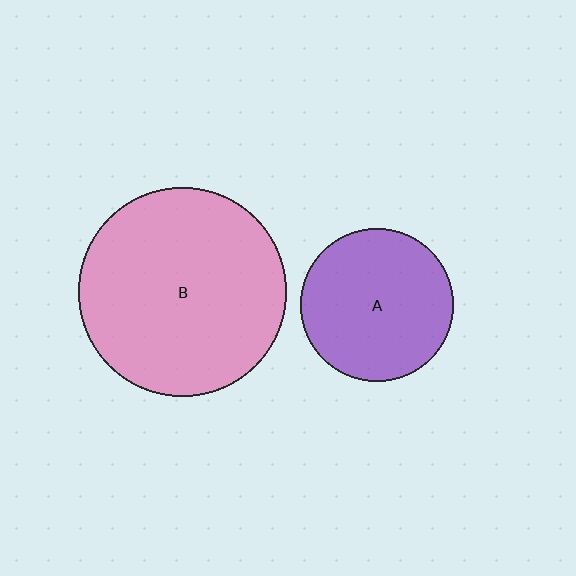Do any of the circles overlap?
No, none of the circles overlap.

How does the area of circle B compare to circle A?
Approximately 1.9 times.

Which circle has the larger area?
Circle B (pink).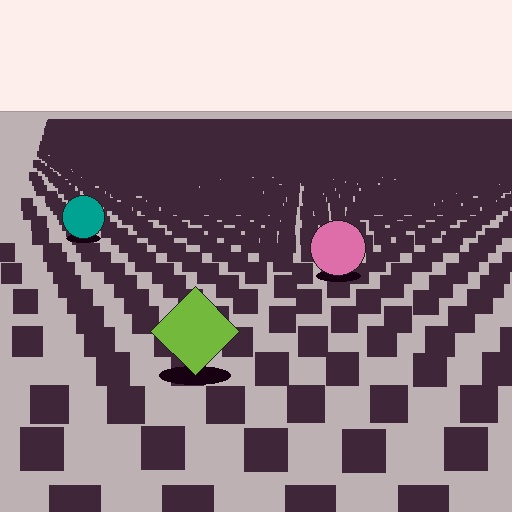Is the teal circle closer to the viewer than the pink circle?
No. The pink circle is closer — you can tell from the texture gradient: the ground texture is coarser near it.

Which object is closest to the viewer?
The lime diamond is closest. The texture marks near it are larger and more spread out.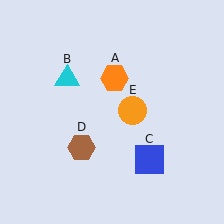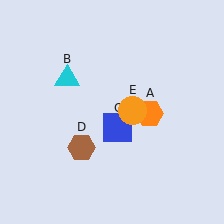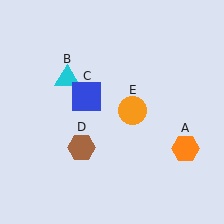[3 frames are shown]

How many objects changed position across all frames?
2 objects changed position: orange hexagon (object A), blue square (object C).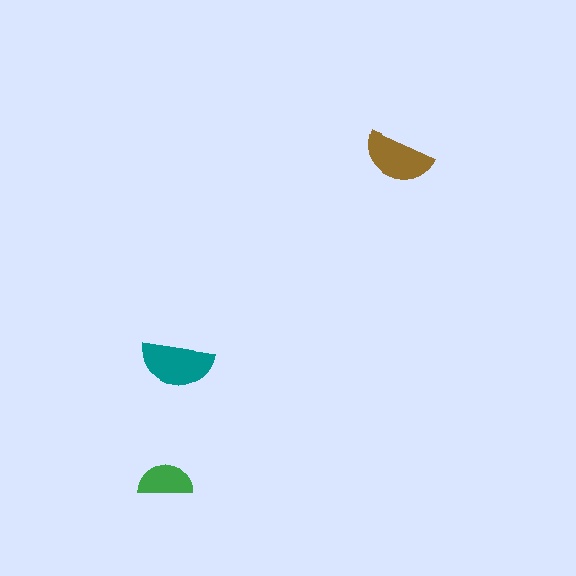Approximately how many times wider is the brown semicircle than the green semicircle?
About 1.5 times wider.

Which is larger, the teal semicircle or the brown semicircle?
The teal one.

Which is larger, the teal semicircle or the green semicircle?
The teal one.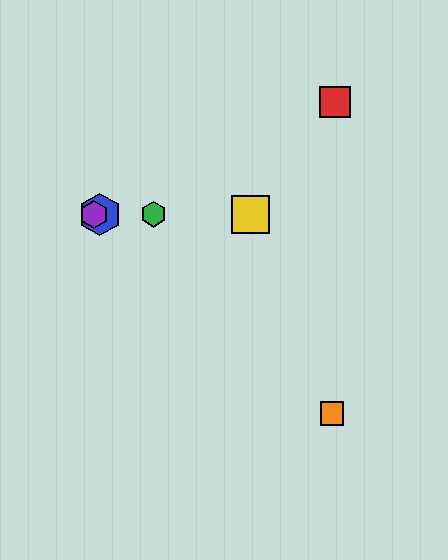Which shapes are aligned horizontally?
The blue hexagon, the green hexagon, the yellow square, the purple hexagon are aligned horizontally.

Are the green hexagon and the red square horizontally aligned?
No, the green hexagon is at y≈214 and the red square is at y≈102.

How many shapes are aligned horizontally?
4 shapes (the blue hexagon, the green hexagon, the yellow square, the purple hexagon) are aligned horizontally.